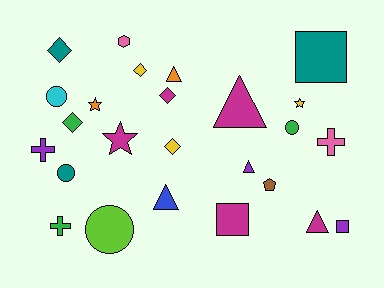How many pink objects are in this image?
There are 2 pink objects.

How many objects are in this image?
There are 25 objects.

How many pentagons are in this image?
There is 1 pentagon.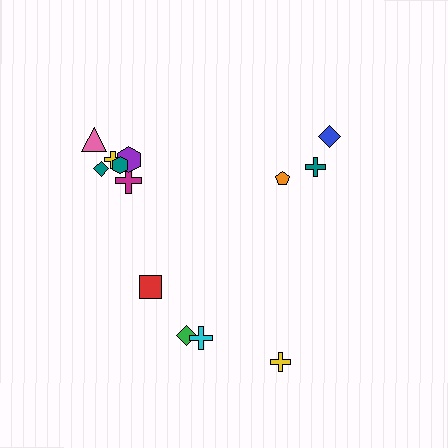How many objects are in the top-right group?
There are 3 objects.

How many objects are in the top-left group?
There are 6 objects.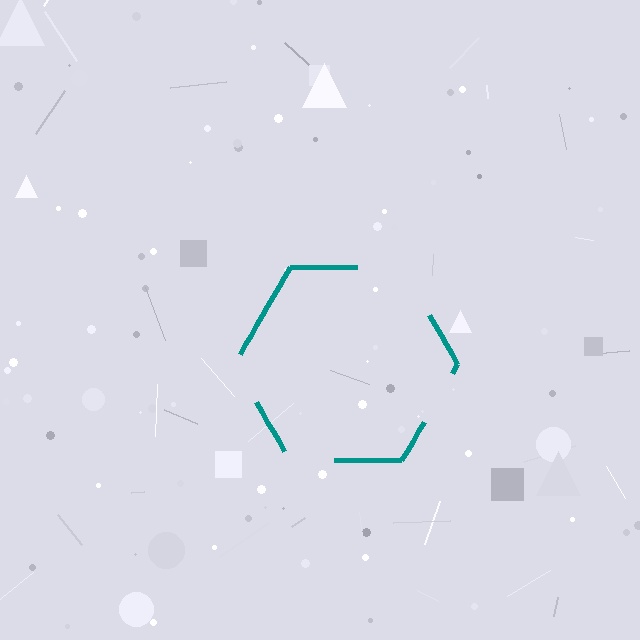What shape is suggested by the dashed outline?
The dashed outline suggests a hexagon.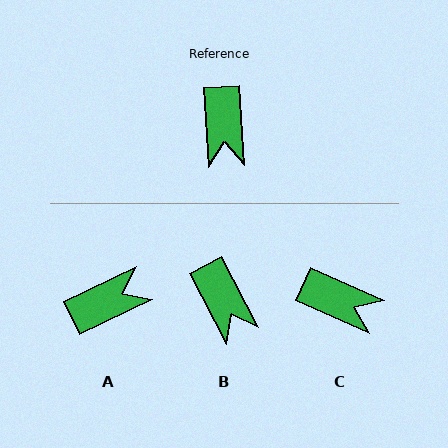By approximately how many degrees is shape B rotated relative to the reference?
Approximately 25 degrees counter-clockwise.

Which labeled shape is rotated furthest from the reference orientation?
A, about 112 degrees away.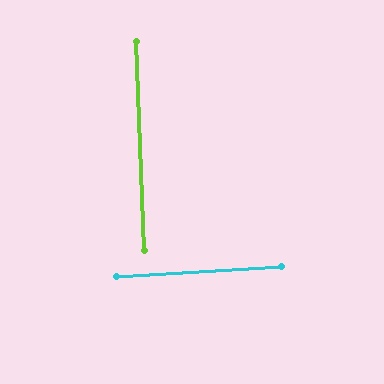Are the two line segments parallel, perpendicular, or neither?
Perpendicular — they meet at approximately 88°.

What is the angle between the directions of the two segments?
Approximately 88 degrees.